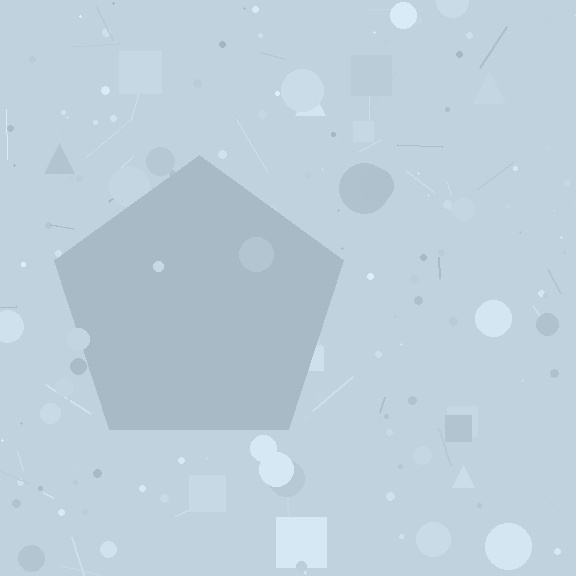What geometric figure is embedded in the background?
A pentagon is embedded in the background.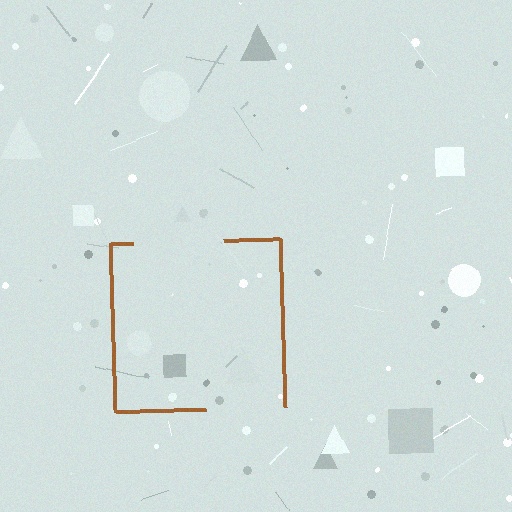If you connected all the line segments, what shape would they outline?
They would outline a square.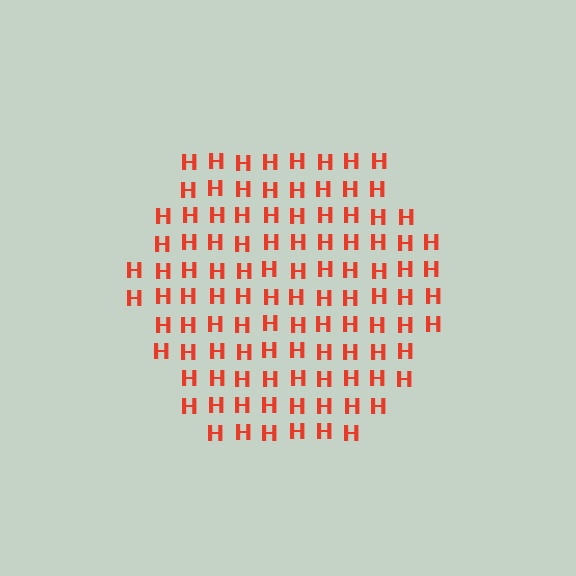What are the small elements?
The small elements are letter H's.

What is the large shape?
The large shape is a hexagon.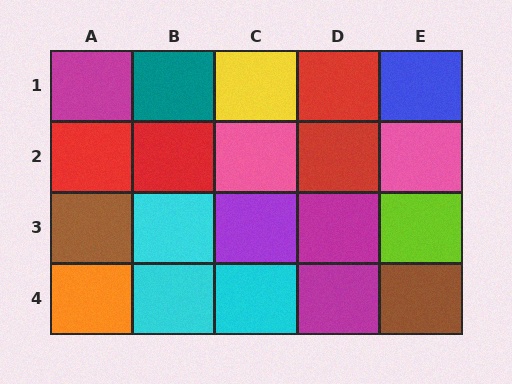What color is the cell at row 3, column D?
Magenta.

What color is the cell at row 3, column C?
Purple.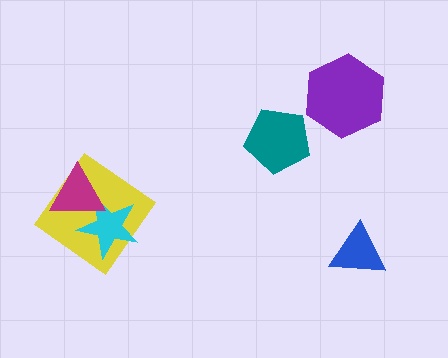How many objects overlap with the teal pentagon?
0 objects overlap with the teal pentagon.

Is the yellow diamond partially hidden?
Yes, it is partially covered by another shape.